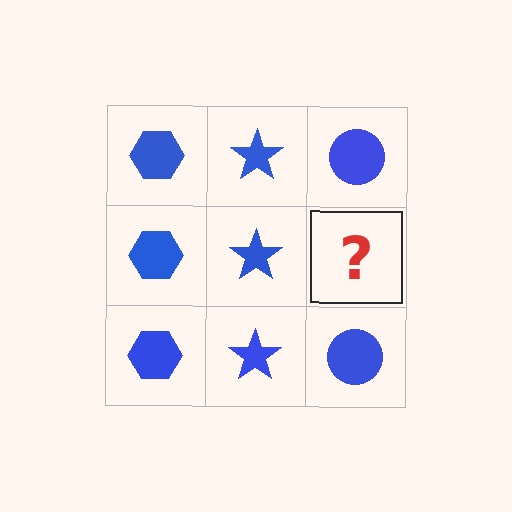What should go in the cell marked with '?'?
The missing cell should contain a blue circle.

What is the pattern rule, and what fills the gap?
The rule is that each column has a consistent shape. The gap should be filled with a blue circle.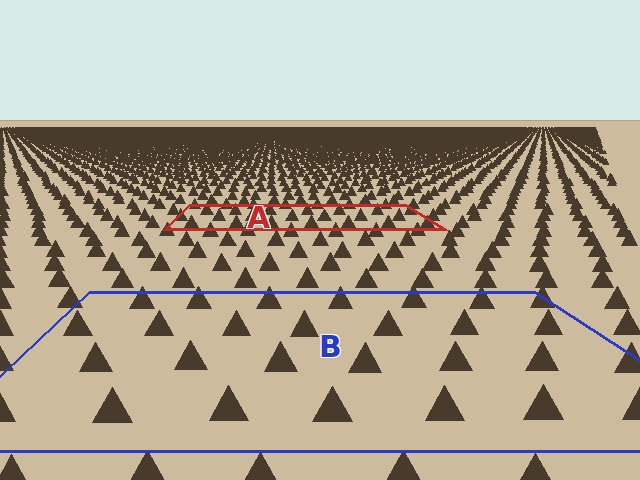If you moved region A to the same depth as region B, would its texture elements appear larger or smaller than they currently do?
They would appear larger. At a closer depth, the same texture elements are projected at a bigger on-screen size.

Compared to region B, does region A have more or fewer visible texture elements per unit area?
Region A has more texture elements per unit area — they are packed more densely because it is farther away.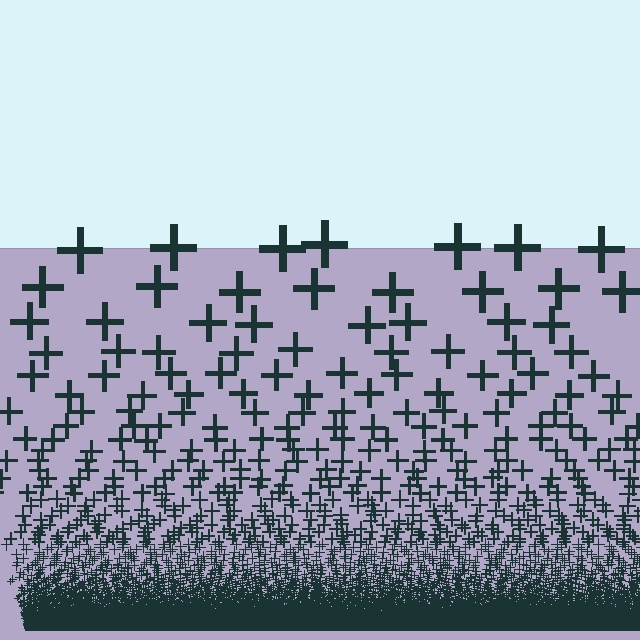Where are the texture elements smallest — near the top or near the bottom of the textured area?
Near the bottom.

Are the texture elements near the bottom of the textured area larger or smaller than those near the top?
Smaller. The gradient is inverted — elements near the bottom are smaller and denser.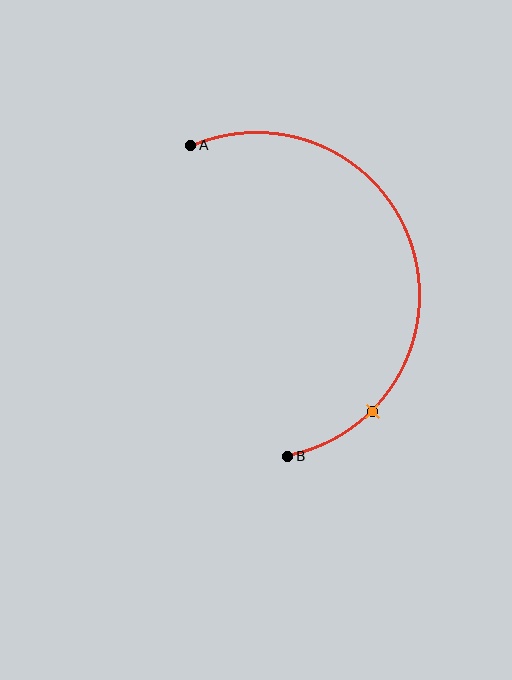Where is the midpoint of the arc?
The arc midpoint is the point on the curve farthest from the straight line joining A and B. It sits to the right of that line.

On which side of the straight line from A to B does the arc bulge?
The arc bulges to the right of the straight line connecting A and B.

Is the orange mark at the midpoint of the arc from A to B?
No. The orange mark lies on the arc but is closer to endpoint B. The arc midpoint would be at the point on the curve equidistant along the arc from both A and B.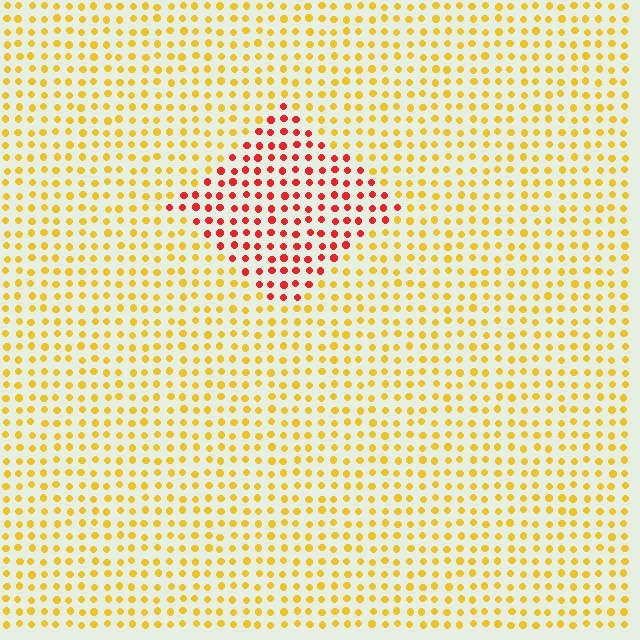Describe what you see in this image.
The image is filled with small yellow elements in a uniform arrangement. A diamond-shaped region is visible where the elements are tinted to a slightly different hue, forming a subtle color boundary.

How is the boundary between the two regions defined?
The boundary is defined purely by a slight shift in hue (about 49 degrees). Spacing, size, and orientation are identical on both sides.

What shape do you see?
I see a diamond.